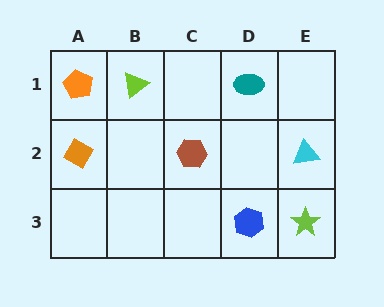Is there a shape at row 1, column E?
No, that cell is empty.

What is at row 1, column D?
A teal ellipse.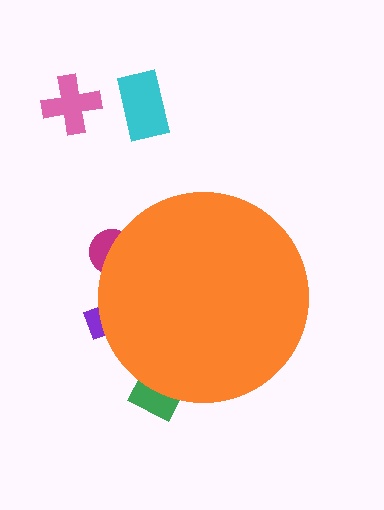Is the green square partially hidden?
Yes, the green square is partially hidden behind the orange circle.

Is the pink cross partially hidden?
No, the pink cross is fully visible.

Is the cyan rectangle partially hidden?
No, the cyan rectangle is fully visible.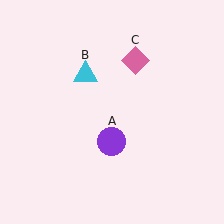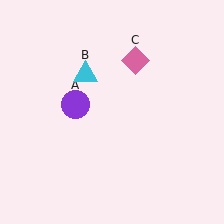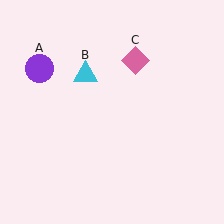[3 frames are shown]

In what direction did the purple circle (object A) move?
The purple circle (object A) moved up and to the left.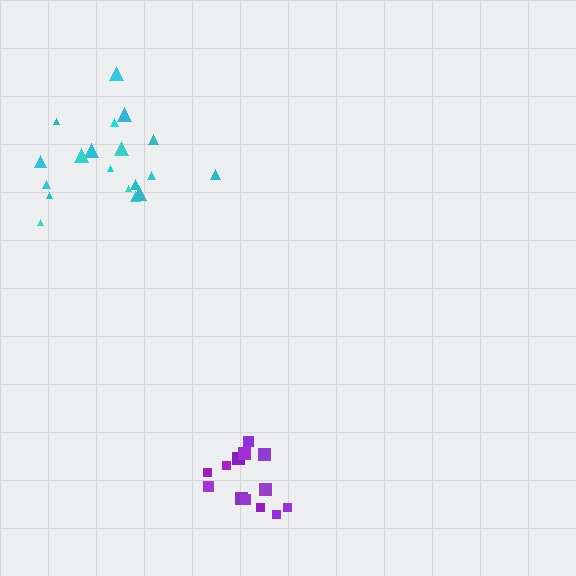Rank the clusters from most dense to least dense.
purple, cyan.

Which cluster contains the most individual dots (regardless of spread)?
Cyan (20).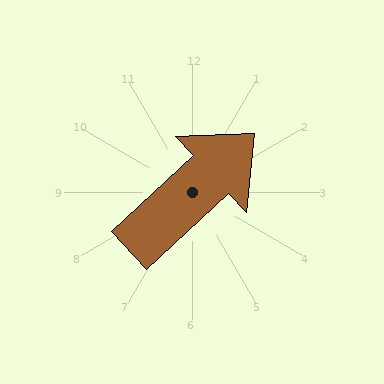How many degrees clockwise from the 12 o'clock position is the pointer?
Approximately 47 degrees.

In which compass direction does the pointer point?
Northeast.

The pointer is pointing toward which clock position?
Roughly 2 o'clock.